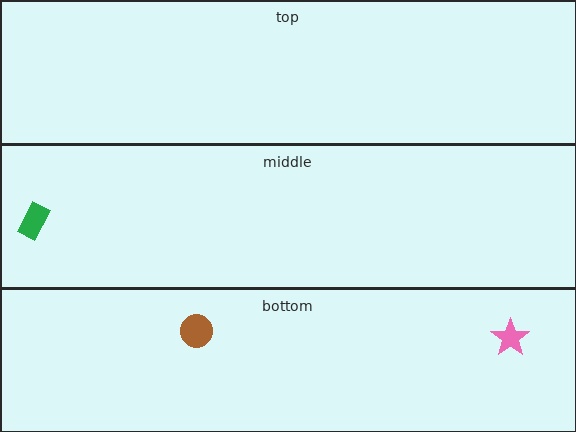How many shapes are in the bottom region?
2.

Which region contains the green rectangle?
The middle region.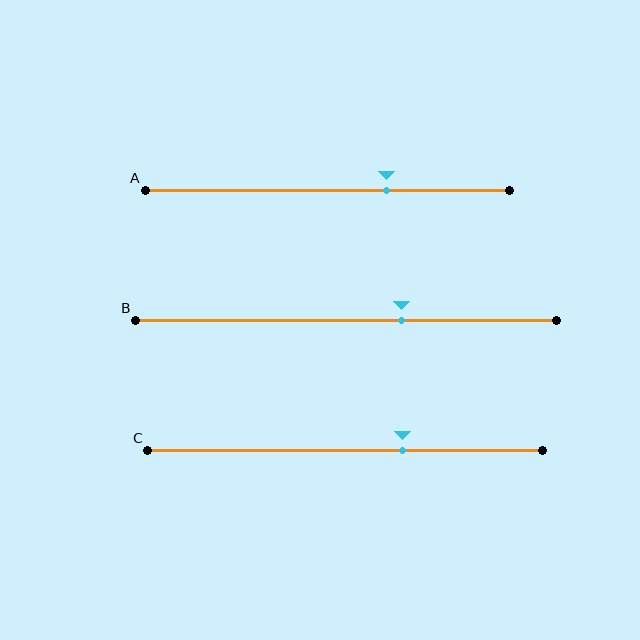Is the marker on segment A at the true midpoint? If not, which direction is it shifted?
No, the marker on segment A is shifted to the right by about 16% of the segment length.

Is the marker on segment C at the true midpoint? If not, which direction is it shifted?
No, the marker on segment C is shifted to the right by about 14% of the segment length.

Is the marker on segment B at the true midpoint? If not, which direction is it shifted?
No, the marker on segment B is shifted to the right by about 13% of the segment length.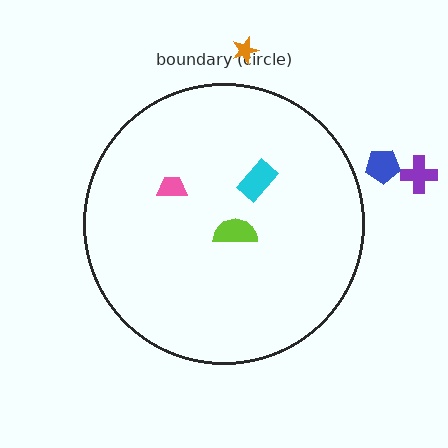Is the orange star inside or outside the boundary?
Outside.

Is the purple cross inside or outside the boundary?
Outside.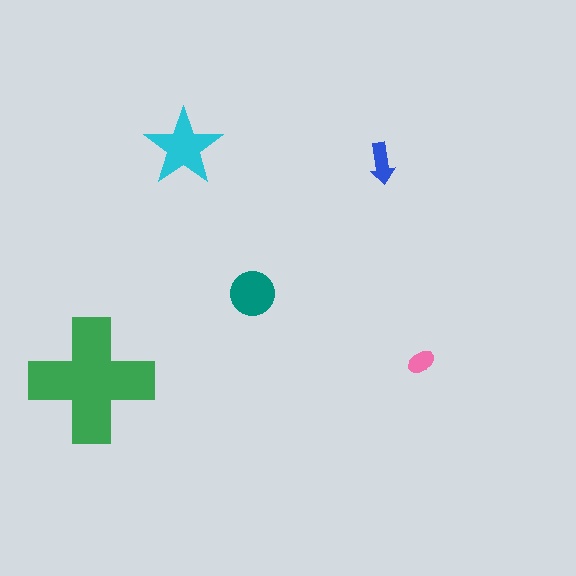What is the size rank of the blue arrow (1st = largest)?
4th.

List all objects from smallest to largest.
The pink ellipse, the blue arrow, the teal circle, the cyan star, the green cross.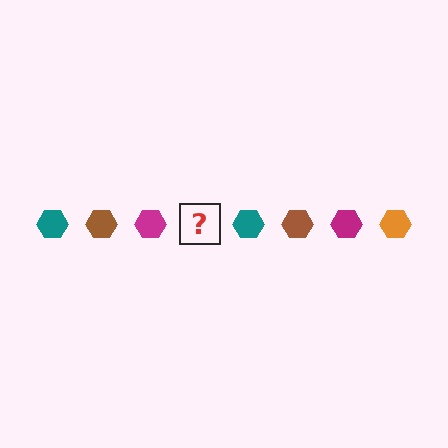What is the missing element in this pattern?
The missing element is an orange hexagon.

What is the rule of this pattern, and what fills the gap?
The rule is that the pattern cycles through teal, brown, magenta, orange hexagons. The gap should be filled with an orange hexagon.